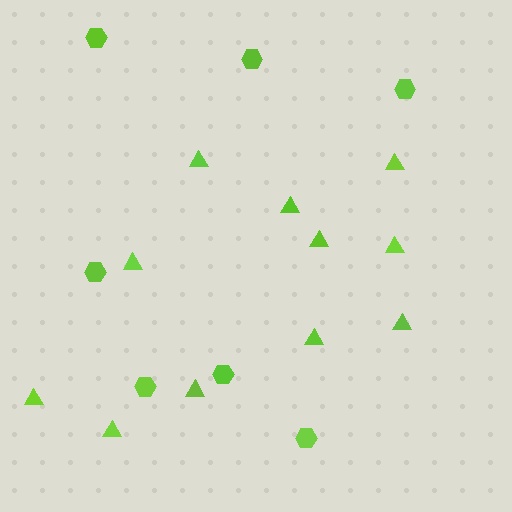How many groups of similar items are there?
There are 2 groups: one group of hexagons (7) and one group of triangles (11).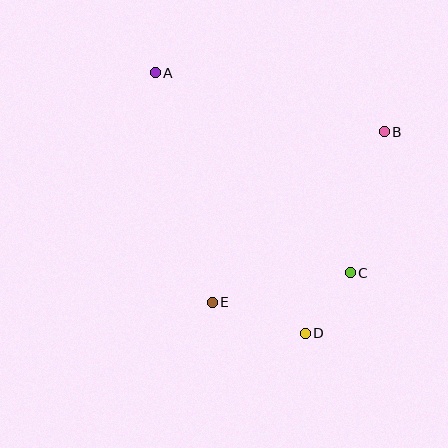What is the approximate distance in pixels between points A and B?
The distance between A and B is approximately 236 pixels.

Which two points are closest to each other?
Points C and D are closest to each other.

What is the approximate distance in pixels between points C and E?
The distance between C and E is approximately 141 pixels.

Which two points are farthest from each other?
Points A and D are farthest from each other.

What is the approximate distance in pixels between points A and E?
The distance between A and E is approximately 237 pixels.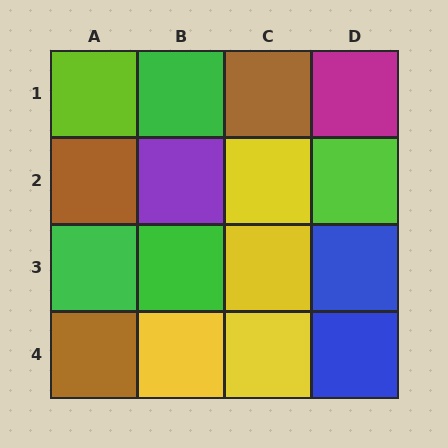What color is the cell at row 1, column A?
Lime.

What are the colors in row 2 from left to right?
Brown, purple, yellow, lime.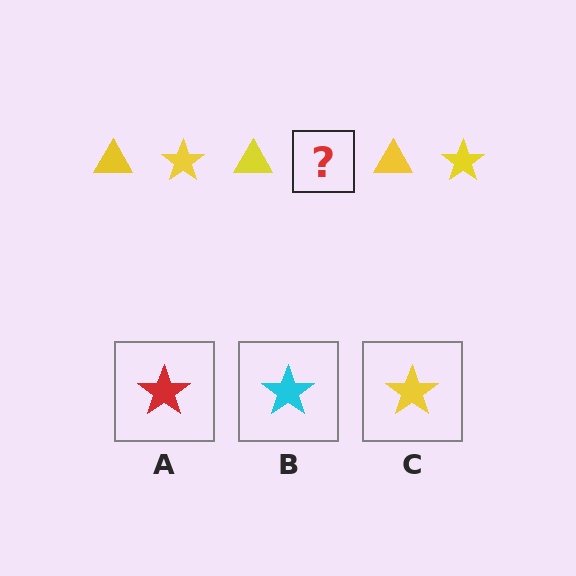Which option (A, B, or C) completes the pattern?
C.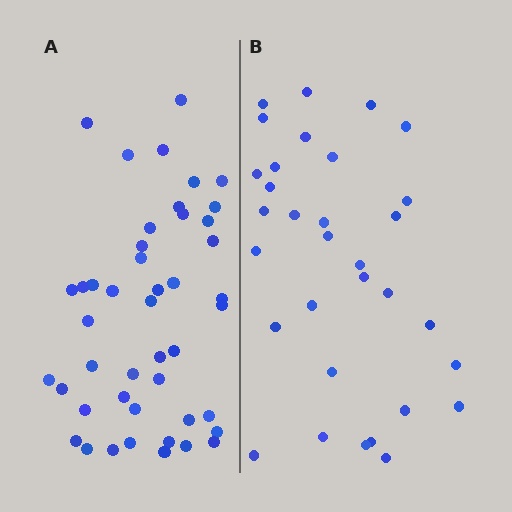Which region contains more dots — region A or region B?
Region A (the left region) has more dots.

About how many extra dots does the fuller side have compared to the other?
Region A has approximately 15 more dots than region B.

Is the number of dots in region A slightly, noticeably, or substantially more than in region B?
Region A has noticeably more, but not dramatically so. The ratio is roughly 1.4 to 1.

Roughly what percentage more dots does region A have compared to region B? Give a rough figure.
About 40% more.